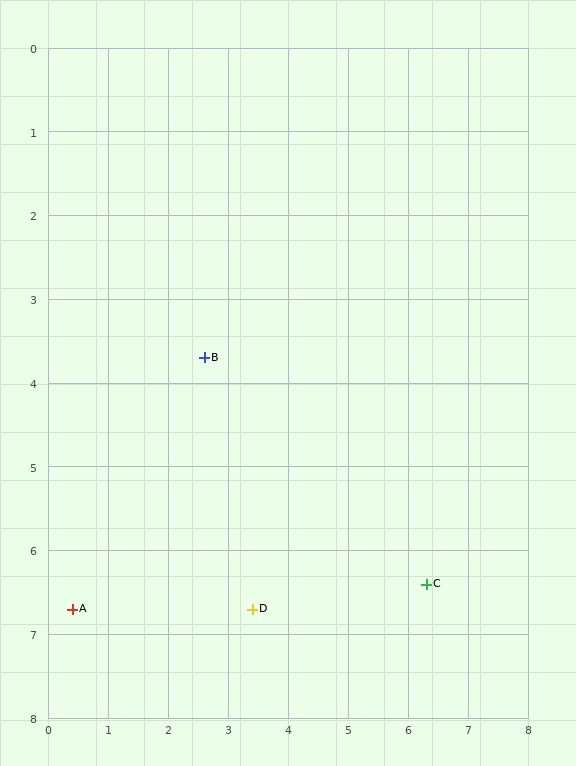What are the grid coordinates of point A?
Point A is at approximately (0.4, 6.7).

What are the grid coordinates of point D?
Point D is at approximately (3.4, 6.7).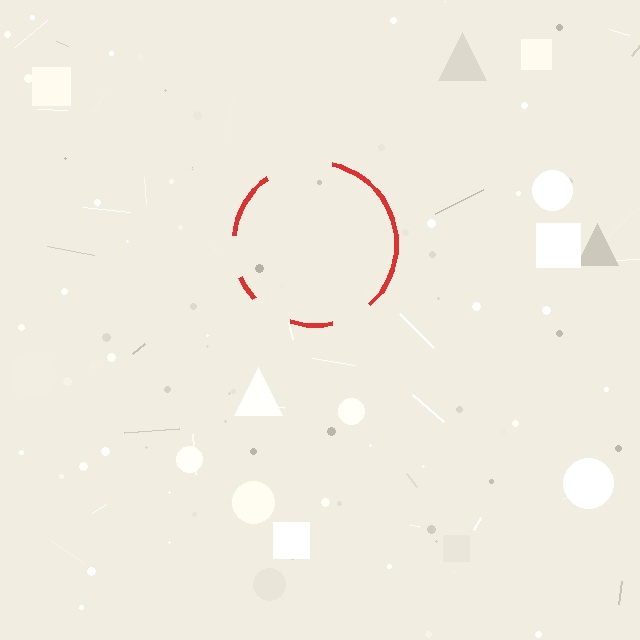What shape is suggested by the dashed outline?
The dashed outline suggests a circle.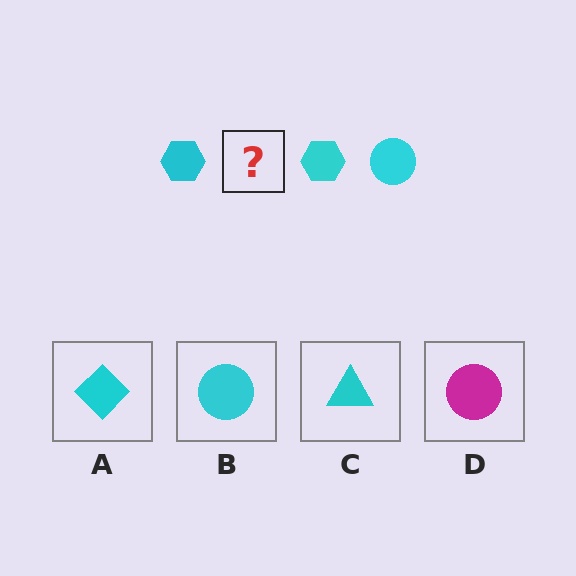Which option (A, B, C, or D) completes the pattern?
B.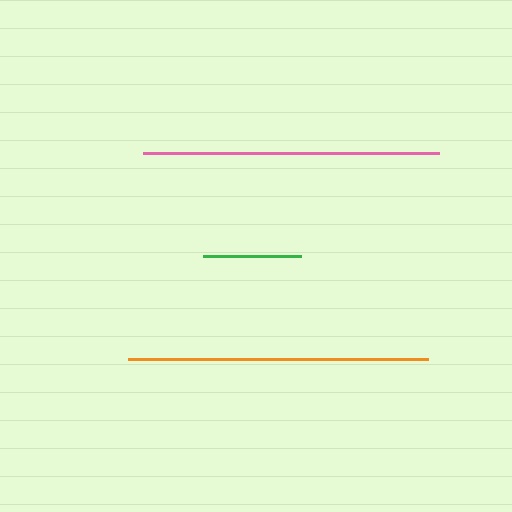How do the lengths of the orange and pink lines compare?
The orange and pink lines are approximately the same length.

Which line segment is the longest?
The orange line is the longest at approximately 300 pixels.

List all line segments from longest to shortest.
From longest to shortest: orange, pink, green.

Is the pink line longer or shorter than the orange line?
The orange line is longer than the pink line.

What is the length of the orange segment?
The orange segment is approximately 300 pixels long.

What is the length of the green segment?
The green segment is approximately 97 pixels long.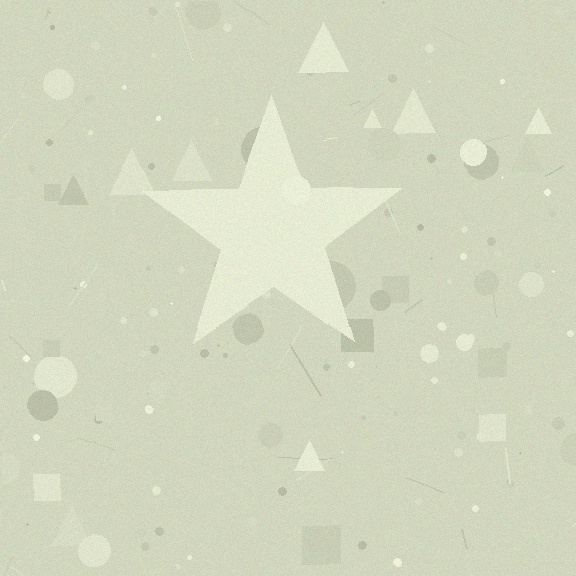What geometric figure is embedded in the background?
A star is embedded in the background.